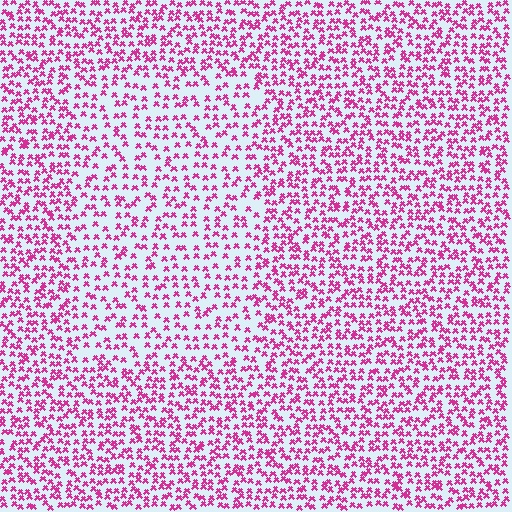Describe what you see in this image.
The image contains small magenta elements arranged at two different densities. A rectangle-shaped region is visible where the elements are less densely packed than the surrounding area.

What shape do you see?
I see a rectangle.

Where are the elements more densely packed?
The elements are more densely packed outside the rectangle boundary.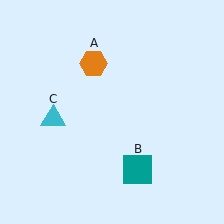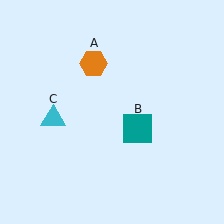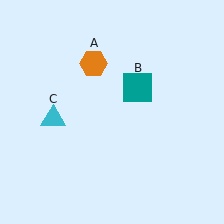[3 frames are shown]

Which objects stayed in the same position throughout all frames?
Orange hexagon (object A) and cyan triangle (object C) remained stationary.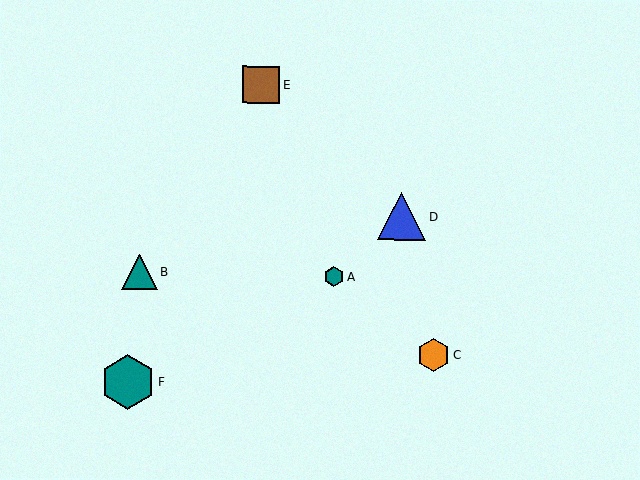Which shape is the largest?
The teal hexagon (labeled F) is the largest.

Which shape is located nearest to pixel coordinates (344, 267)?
The teal hexagon (labeled A) at (334, 277) is nearest to that location.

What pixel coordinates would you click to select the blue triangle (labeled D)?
Click at (402, 216) to select the blue triangle D.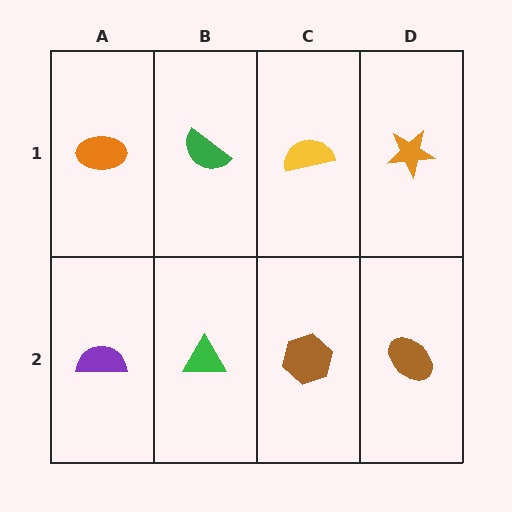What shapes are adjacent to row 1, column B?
A green triangle (row 2, column B), an orange ellipse (row 1, column A), a yellow semicircle (row 1, column C).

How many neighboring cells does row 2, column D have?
2.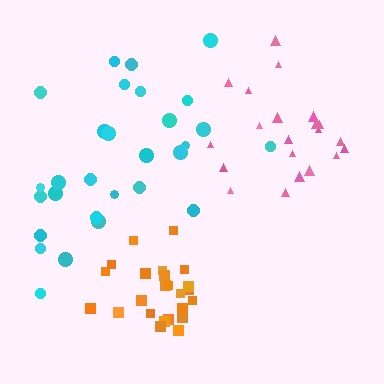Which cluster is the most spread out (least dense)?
Cyan.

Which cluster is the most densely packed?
Orange.